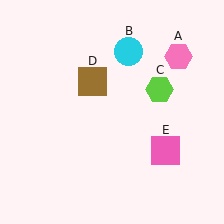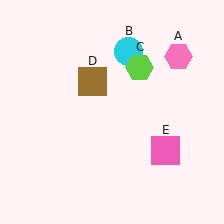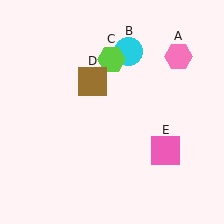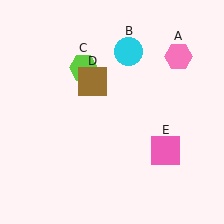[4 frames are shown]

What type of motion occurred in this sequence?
The lime hexagon (object C) rotated counterclockwise around the center of the scene.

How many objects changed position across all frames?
1 object changed position: lime hexagon (object C).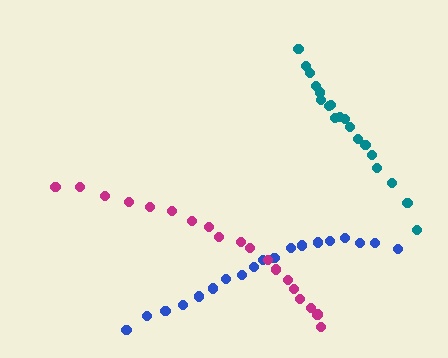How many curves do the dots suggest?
There are 3 distinct paths.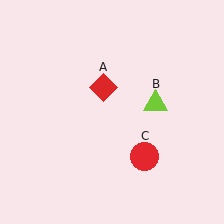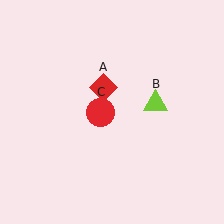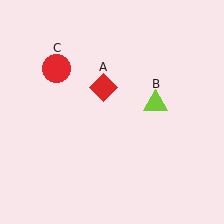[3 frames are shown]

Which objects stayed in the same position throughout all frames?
Red diamond (object A) and lime triangle (object B) remained stationary.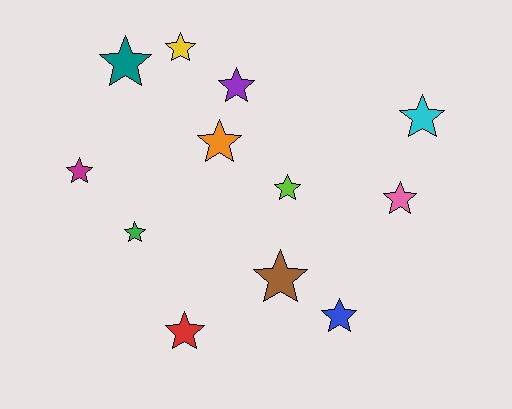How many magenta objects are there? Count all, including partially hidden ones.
There is 1 magenta object.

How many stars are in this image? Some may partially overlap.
There are 12 stars.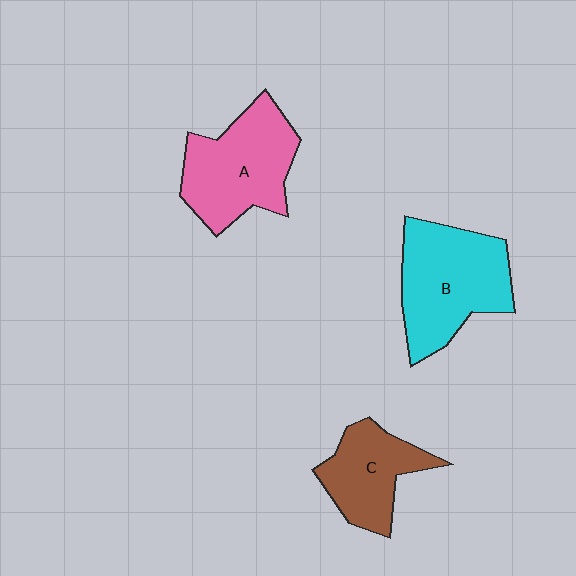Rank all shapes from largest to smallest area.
From largest to smallest: B (cyan), A (pink), C (brown).